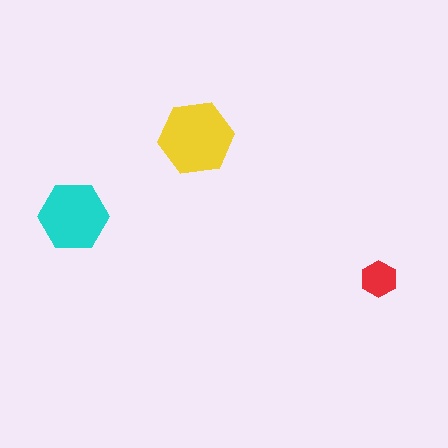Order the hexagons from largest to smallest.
the yellow one, the cyan one, the red one.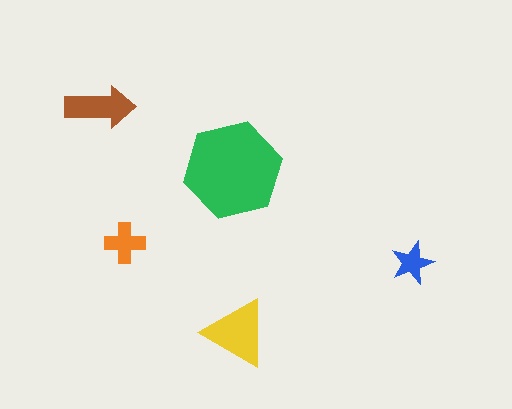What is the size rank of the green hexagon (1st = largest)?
1st.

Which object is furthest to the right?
The blue star is rightmost.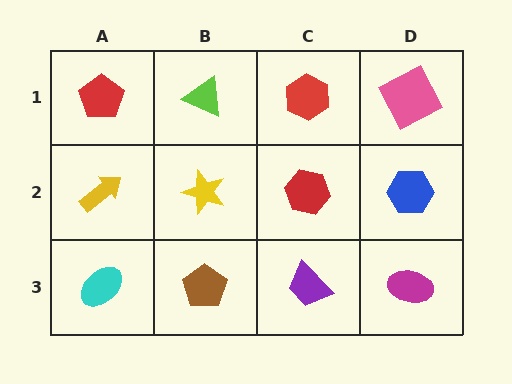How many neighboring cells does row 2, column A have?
3.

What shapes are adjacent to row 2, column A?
A red pentagon (row 1, column A), a cyan ellipse (row 3, column A), a yellow star (row 2, column B).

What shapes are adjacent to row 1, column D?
A blue hexagon (row 2, column D), a red hexagon (row 1, column C).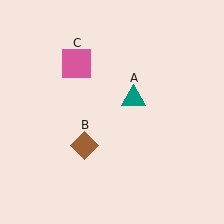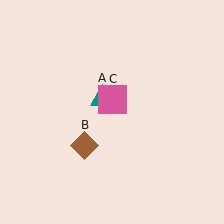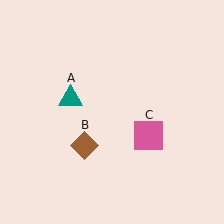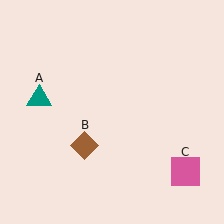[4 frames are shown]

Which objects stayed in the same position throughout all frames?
Brown diamond (object B) remained stationary.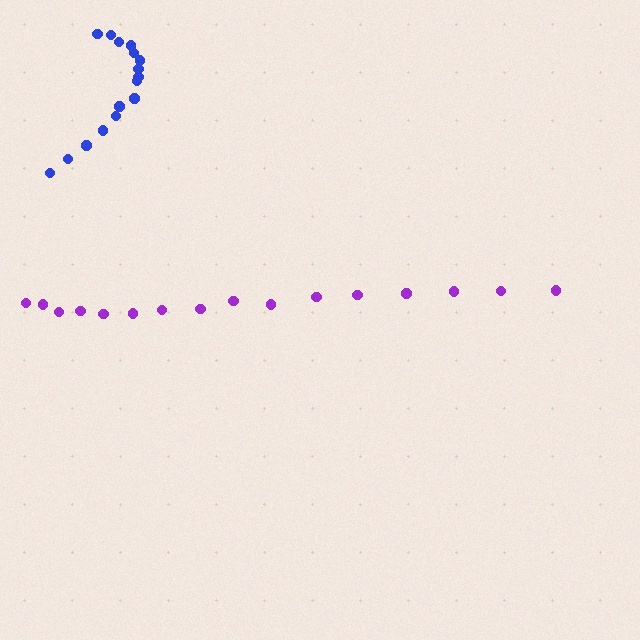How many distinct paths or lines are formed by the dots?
There are 2 distinct paths.